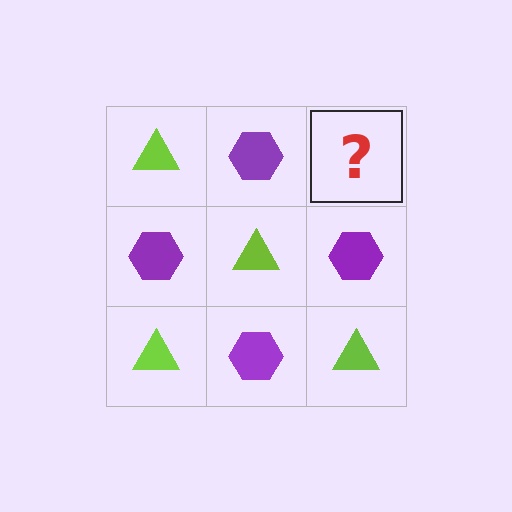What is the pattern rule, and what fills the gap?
The rule is that it alternates lime triangle and purple hexagon in a checkerboard pattern. The gap should be filled with a lime triangle.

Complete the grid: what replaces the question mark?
The question mark should be replaced with a lime triangle.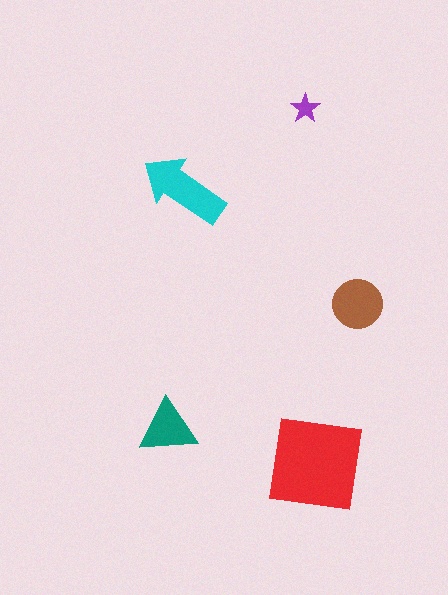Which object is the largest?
The red square.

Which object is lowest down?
The red square is bottommost.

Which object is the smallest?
The purple star.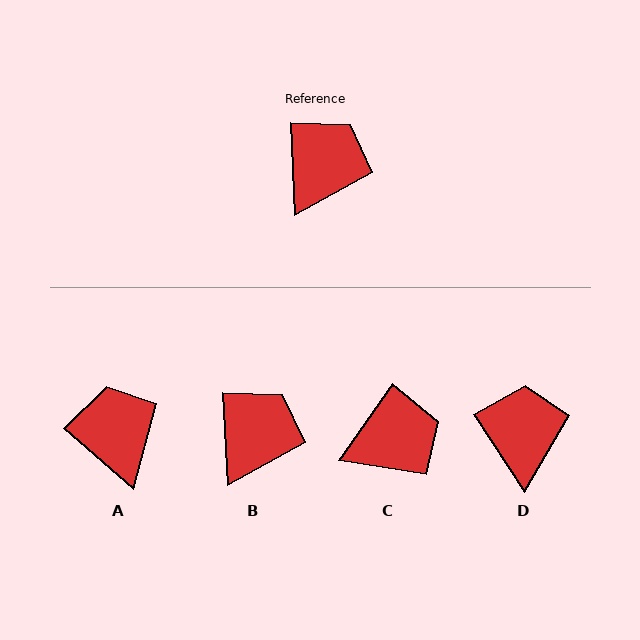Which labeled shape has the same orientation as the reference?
B.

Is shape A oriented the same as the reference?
No, it is off by about 46 degrees.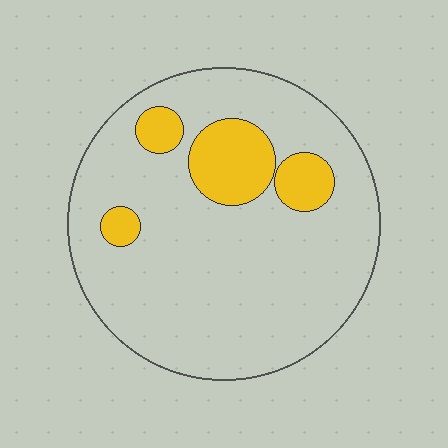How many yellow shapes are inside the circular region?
4.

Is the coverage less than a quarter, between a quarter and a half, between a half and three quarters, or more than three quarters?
Less than a quarter.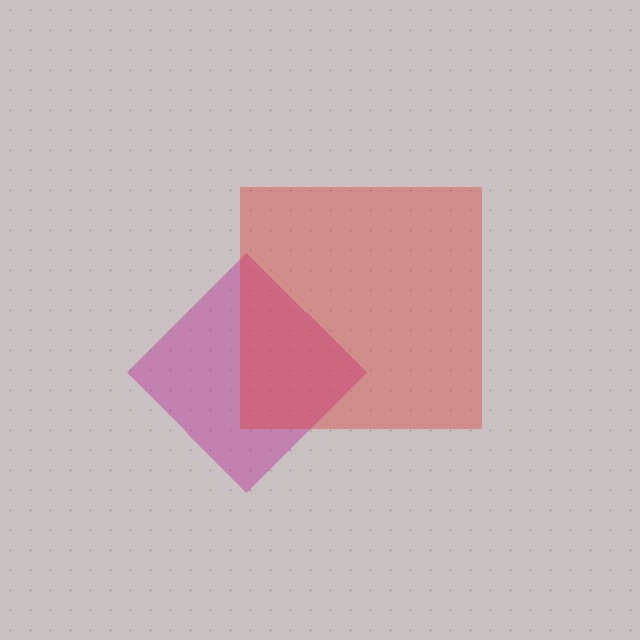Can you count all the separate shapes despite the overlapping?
Yes, there are 2 separate shapes.